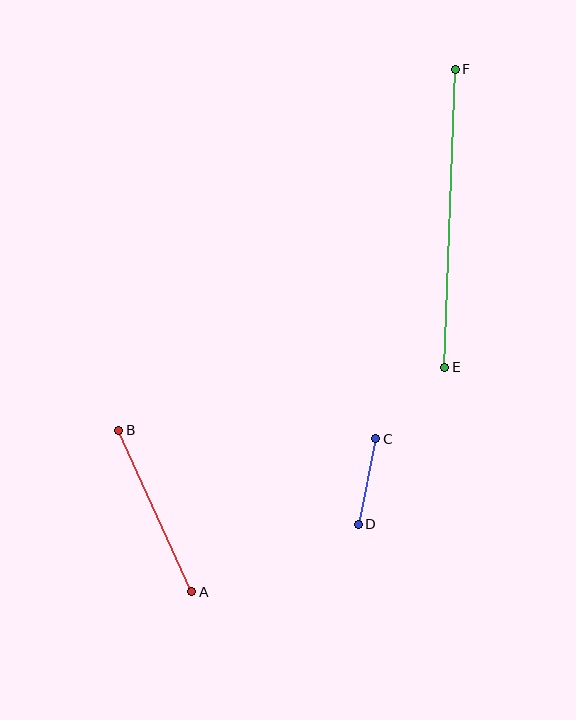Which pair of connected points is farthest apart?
Points E and F are farthest apart.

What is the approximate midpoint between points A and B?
The midpoint is at approximately (155, 511) pixels.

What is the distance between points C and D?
The distance is approximately 88 pixels.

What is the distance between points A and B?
The distance is approximately 177 pixels.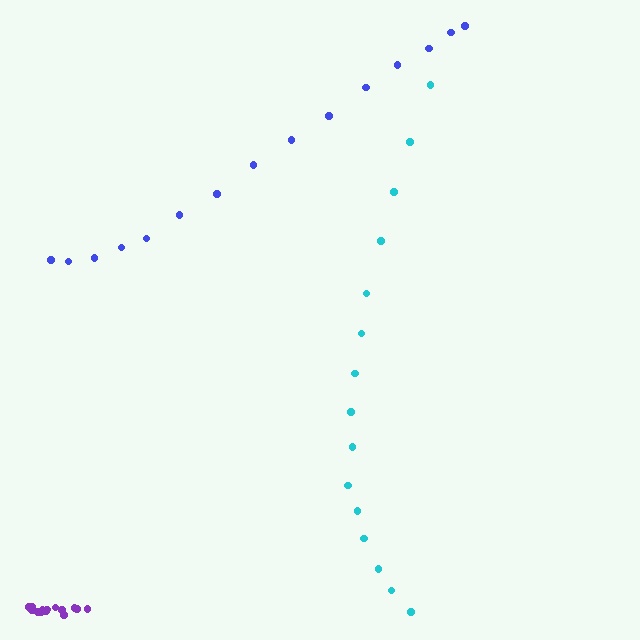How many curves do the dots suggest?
There are 3 distinct paths.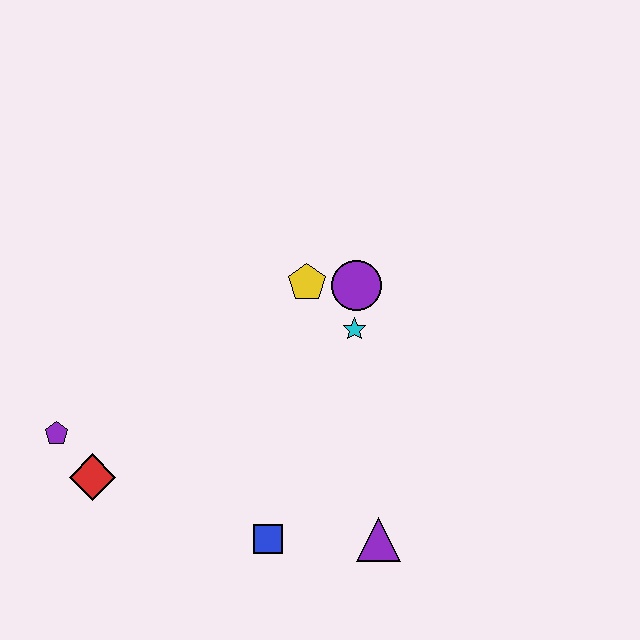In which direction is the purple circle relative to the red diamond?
The purple circle is to the right of the red diamond.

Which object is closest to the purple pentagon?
The red diamond is closest to the purple pentagon.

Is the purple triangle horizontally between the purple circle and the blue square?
No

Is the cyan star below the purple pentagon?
No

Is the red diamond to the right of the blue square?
No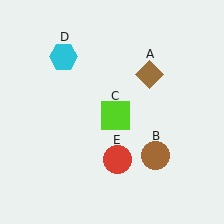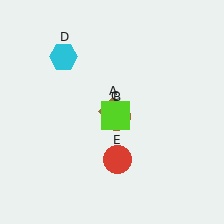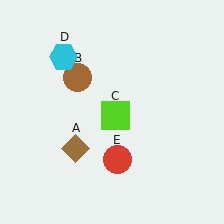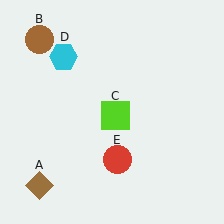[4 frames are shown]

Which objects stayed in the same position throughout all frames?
Lime square (object C) and cyan hexagon (object D) and red circle (object E) remained stationary.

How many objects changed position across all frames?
2 objects changed position: brown diamond (object A), brown circle (object B).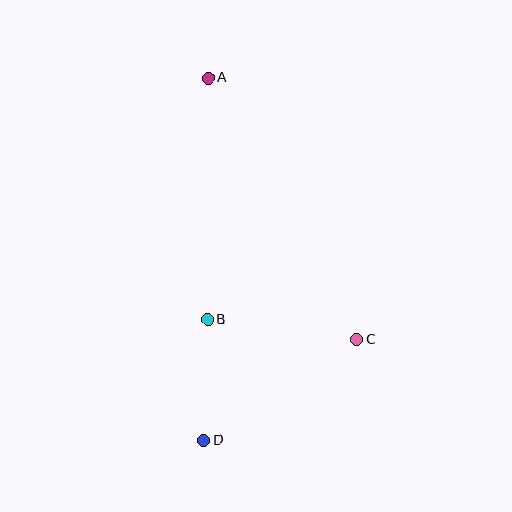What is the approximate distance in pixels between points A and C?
The distance between A and C is approximately 301 pixels.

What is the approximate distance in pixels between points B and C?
The distance between B and C is approximately 151 pixels.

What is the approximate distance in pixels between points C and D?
The distance between C and D is approximately 184 pixels.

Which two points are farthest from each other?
Points A and D are farthest from each other.